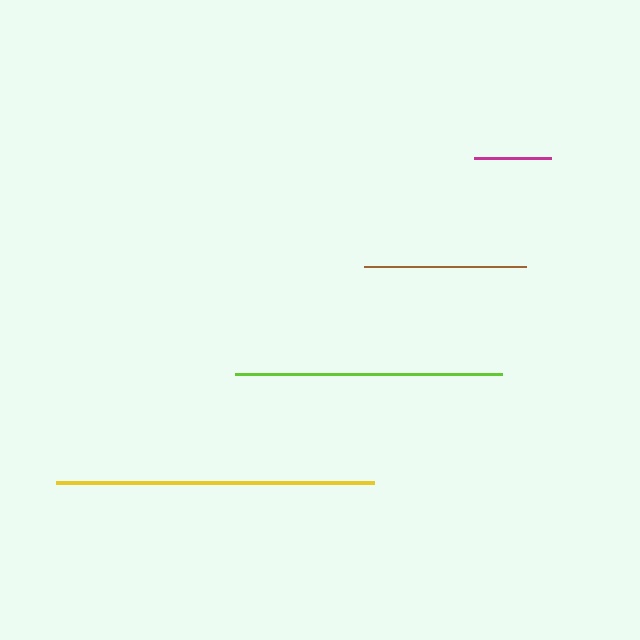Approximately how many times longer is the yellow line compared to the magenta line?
The yellow line is approximately 4.1 times the length of the magenta line.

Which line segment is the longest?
The yellow line is the longest at approximately 319 pixels.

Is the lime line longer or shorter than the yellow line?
The yellow line is longer than the lime line.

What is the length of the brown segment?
The brown segment is approximately 162 pixels long.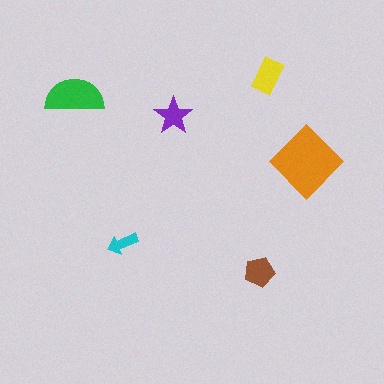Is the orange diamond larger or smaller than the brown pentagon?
Larger.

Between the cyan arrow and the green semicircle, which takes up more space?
The green semicircle.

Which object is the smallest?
The cyan arrow.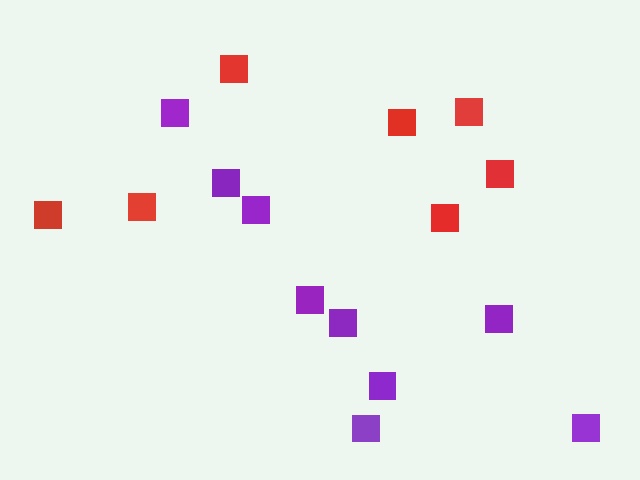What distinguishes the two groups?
There are 2 groups: one group of red squares (7) and one group of purple squares (9).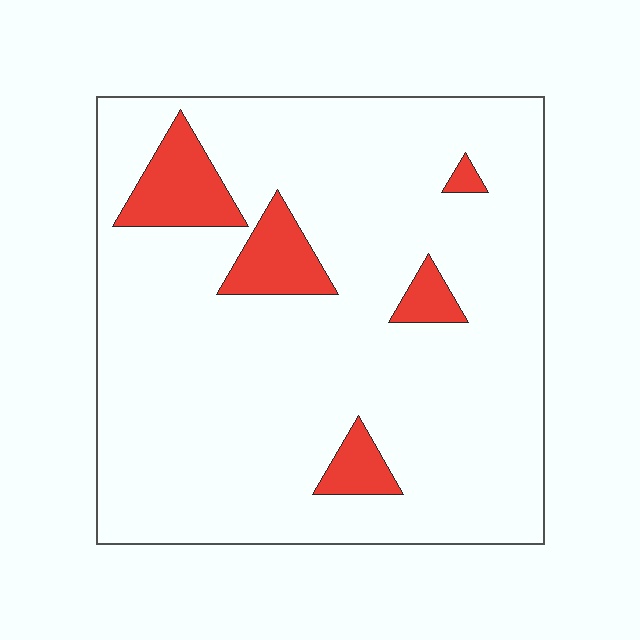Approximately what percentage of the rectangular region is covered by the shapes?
Approximately 10%.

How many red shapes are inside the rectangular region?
5.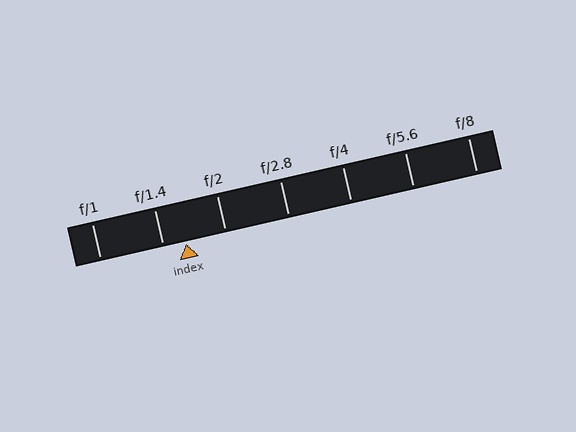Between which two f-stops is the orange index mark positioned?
The index mark is between f/1.4 and f/2.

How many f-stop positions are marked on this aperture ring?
There are 7 f-stop positions marked.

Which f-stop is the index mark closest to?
The index mark is closest to f/1.4.